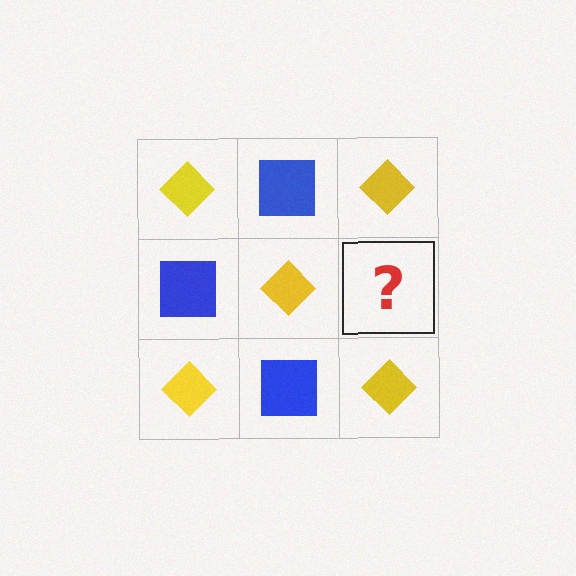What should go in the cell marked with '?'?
The missing cell should contain a blue square.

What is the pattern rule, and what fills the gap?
The rule is that it alternates yellow diamond and blue square in a checkerboard pattern. The gap should be filled with a blue square.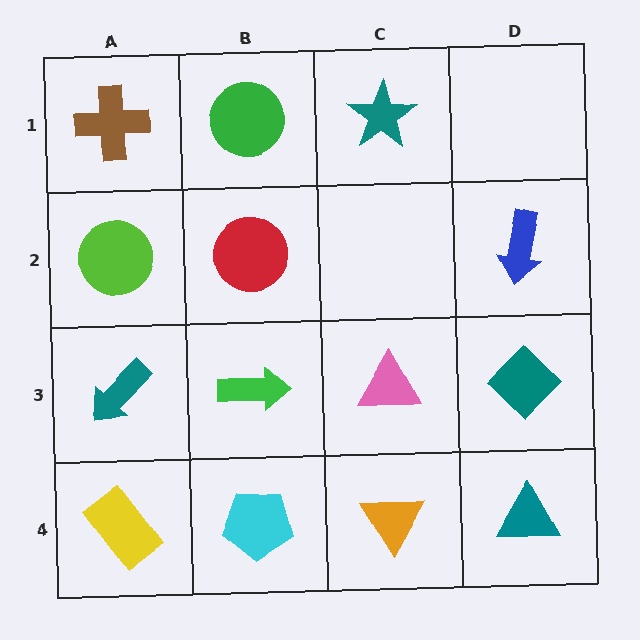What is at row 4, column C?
An orange triangle.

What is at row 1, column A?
A brown cross.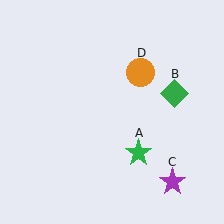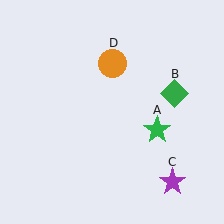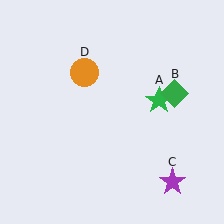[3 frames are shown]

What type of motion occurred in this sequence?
The green star (object A), orange circle (object D) rotated counterclockwise around the center of the scene.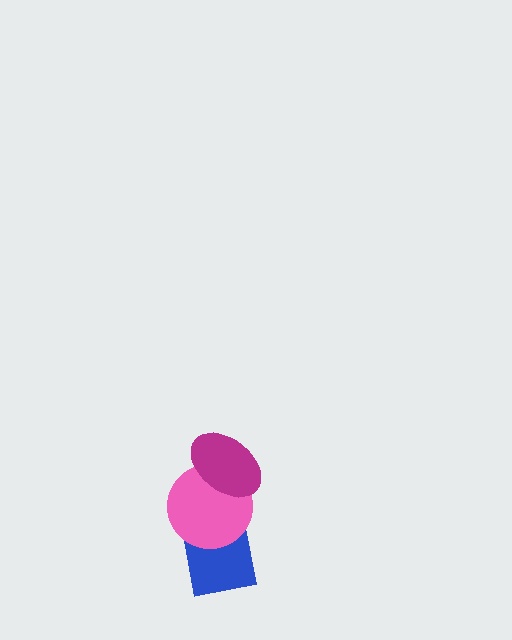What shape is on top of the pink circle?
The magenta ellipse is on top of the pink circle.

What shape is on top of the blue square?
The pink circle is on top of the blue square.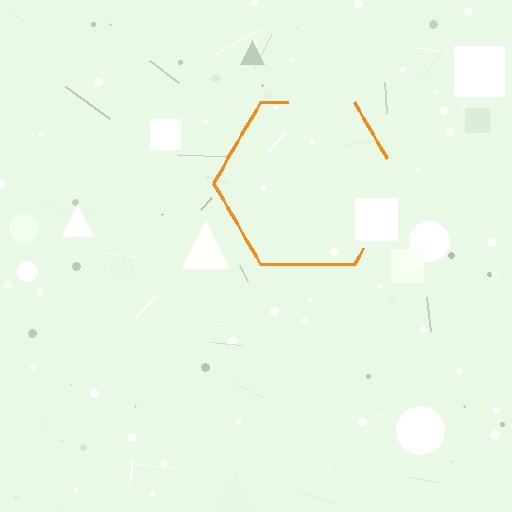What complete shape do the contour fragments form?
The contour fragments form a hexagon.